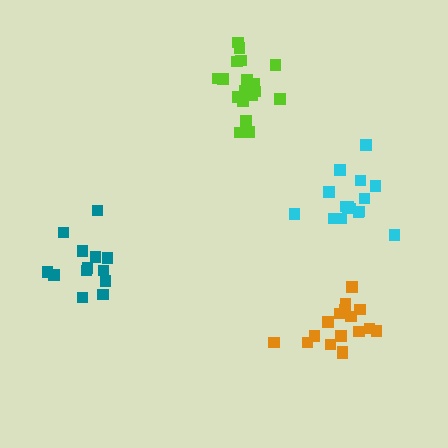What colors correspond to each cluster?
The clusters are colored: lime, cyan, teal, orange.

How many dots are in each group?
Group 1: 18 dots, Group 2: 15 dots, Group 3: 13 dots, Group 4: 18 dots (64 total).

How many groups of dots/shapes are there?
There are 4 groups.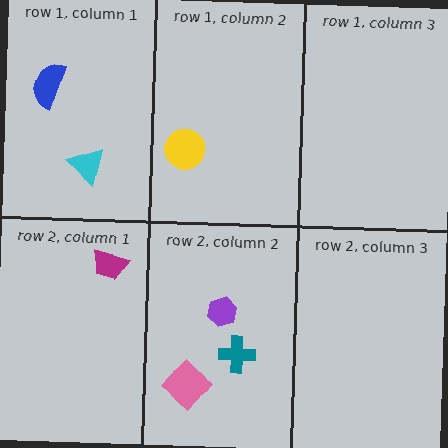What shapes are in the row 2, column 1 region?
The magenta trapezoid.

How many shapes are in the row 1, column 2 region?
1.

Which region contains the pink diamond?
The row 2, column 2 region.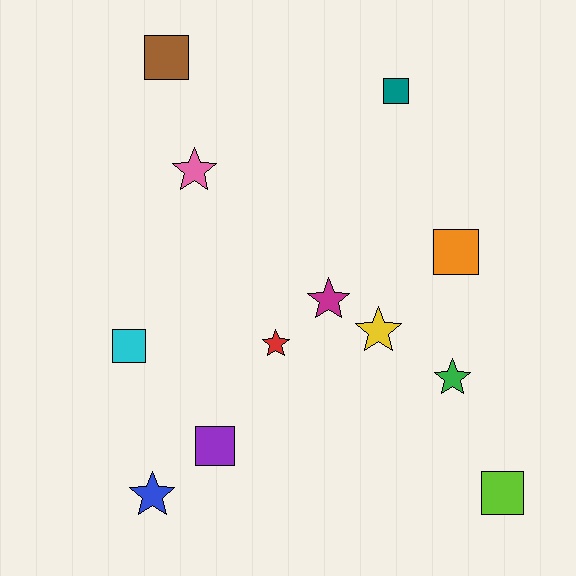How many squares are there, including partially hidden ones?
There are 6 squares.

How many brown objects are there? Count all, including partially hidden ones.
There is 1 brown object.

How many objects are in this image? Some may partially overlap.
There are 12 objects.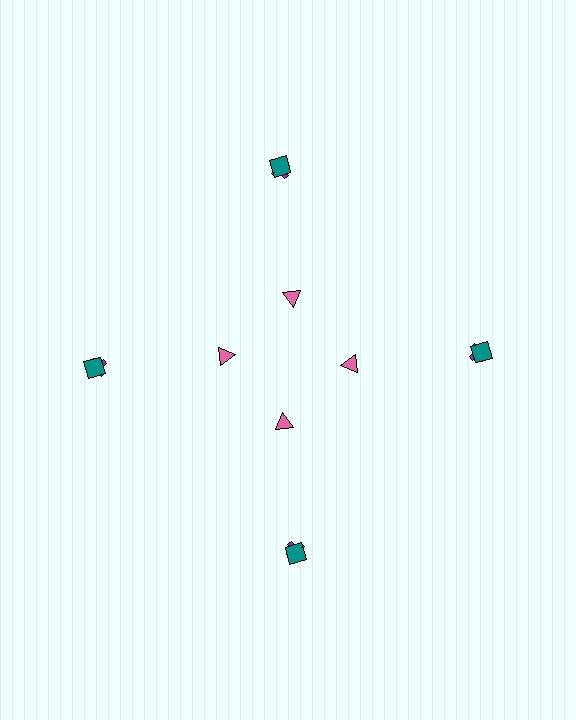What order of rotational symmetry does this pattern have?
This pattern has 4-fold rotational symmetry.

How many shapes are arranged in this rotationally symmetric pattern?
There are 12 shapes, arranged in 4 groups of 3.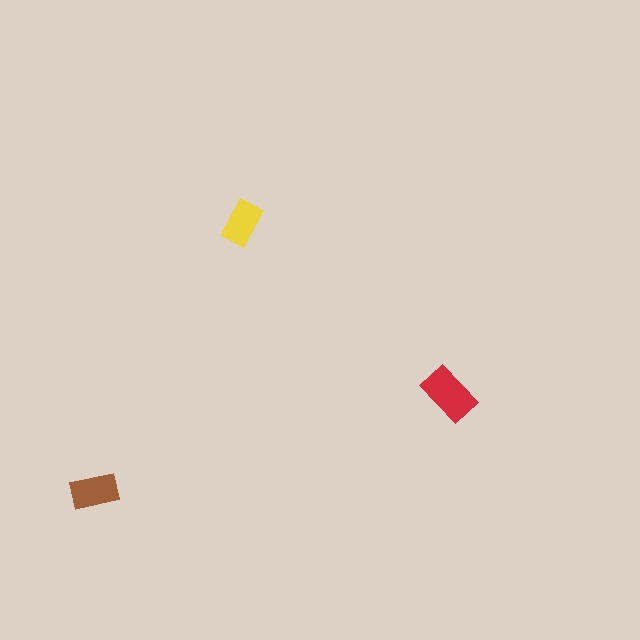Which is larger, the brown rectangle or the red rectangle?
The red one.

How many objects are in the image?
There are 3 objects in the image.